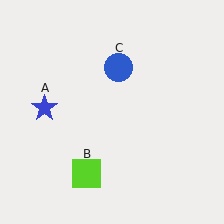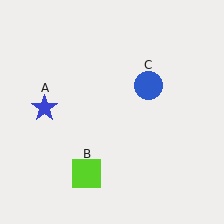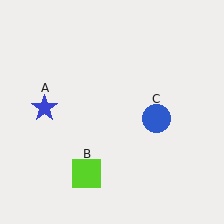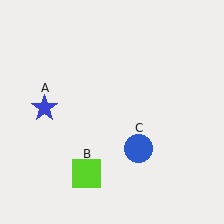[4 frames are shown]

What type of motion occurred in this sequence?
The blue circle (object C) rotated clockwise around the center of the scene.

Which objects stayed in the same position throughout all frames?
Blue star (object A) and lime square (object B) remained stationary.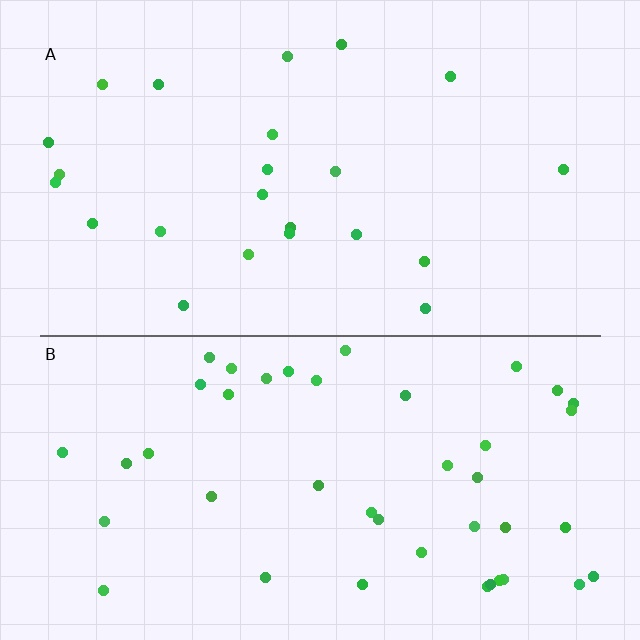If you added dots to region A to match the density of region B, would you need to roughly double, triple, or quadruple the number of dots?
Approximately double.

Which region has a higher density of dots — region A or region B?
B (the bottom).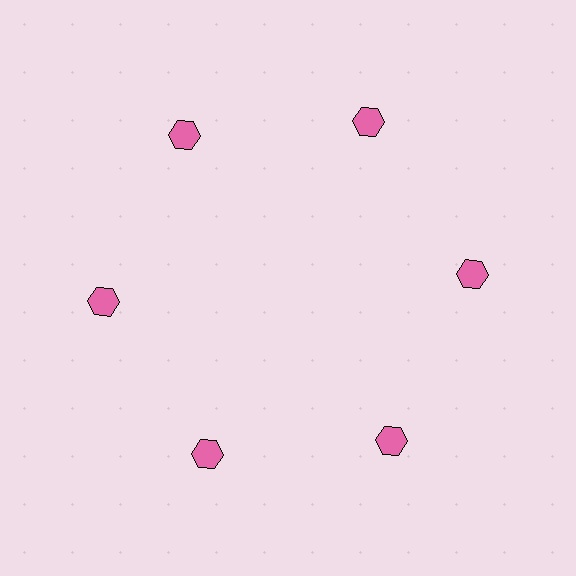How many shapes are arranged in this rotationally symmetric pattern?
There are 6 shapes, arranged in 6 groups of 1.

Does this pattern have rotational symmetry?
Yes, this pattern has 6-fold rotational symmetry. It looks the same after rotating 60 degrees around the center.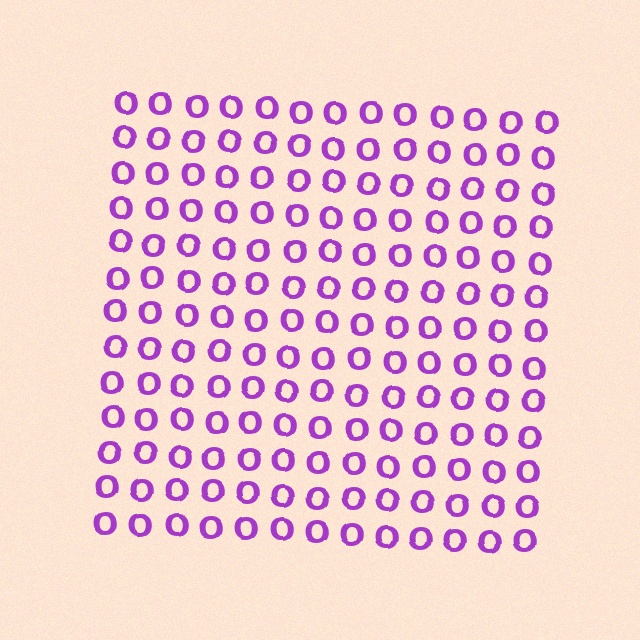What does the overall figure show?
The overall figure shows a square.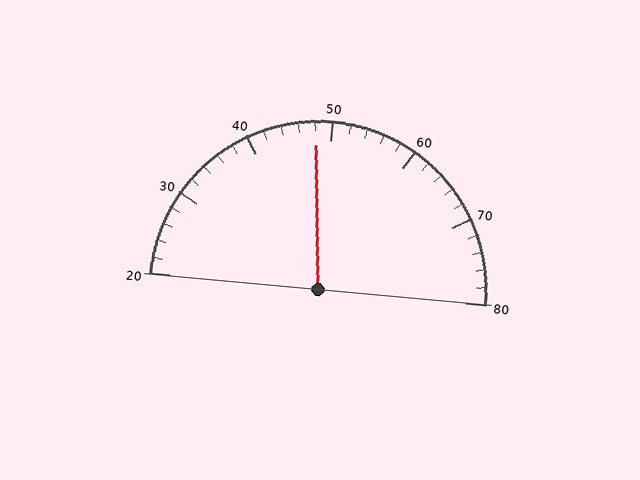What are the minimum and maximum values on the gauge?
The gauge ranges from 20 to 80.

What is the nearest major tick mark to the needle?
The nearest major tick mark is 50.